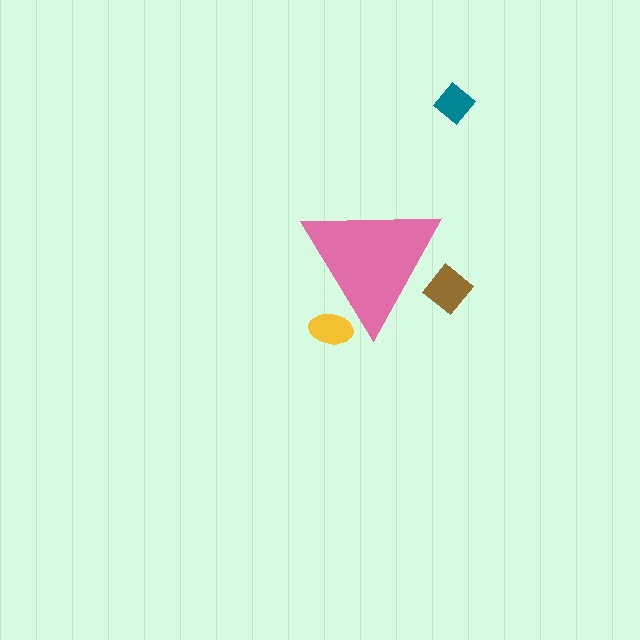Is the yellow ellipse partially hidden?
Yes, the yellow ellipse is partially hidden behind the pink triangle.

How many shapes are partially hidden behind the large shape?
2 shapes are partially hidden.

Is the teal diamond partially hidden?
No, the teal diamond is fully visible.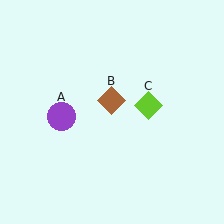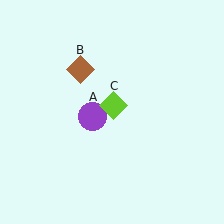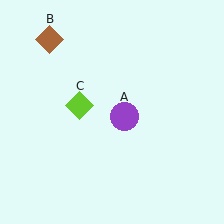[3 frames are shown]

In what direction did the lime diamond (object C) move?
The lime diamond (object C) moved left.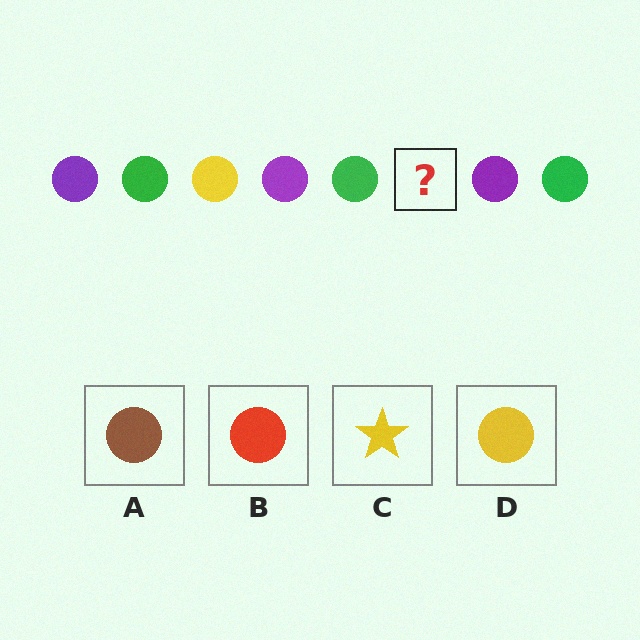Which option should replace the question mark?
Option D.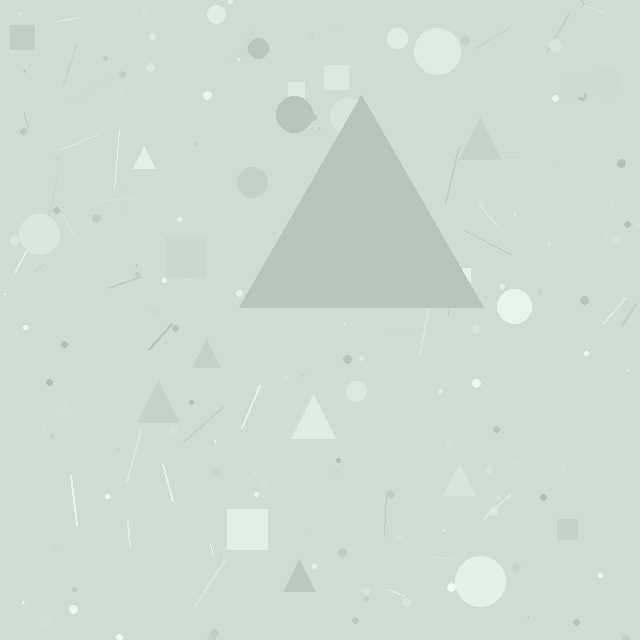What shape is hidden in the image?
A triangle is hidden in the image.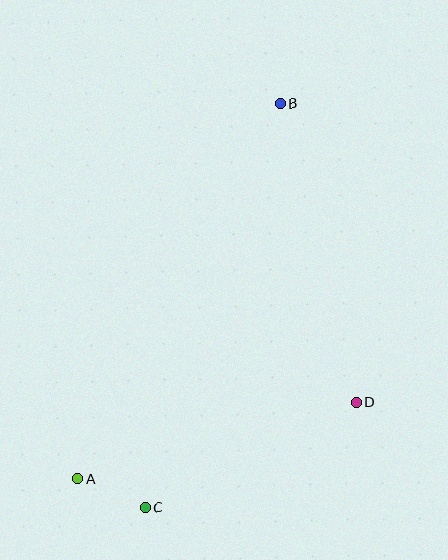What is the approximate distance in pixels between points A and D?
The distance between A and D is approximately 288 pixels.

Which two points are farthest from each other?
Points A and B are farthest from each other.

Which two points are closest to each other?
Points A and C are closest to each other.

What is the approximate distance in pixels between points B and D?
The distance between B and D is approximately 308 pixels.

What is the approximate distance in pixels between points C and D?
The distance between C and D is approximately 236 pixels.